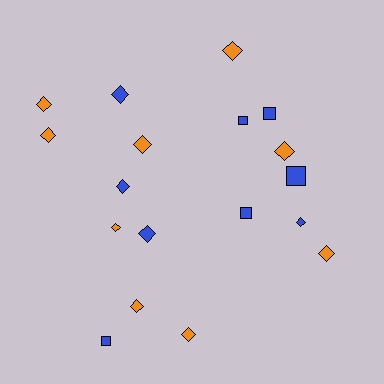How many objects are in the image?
There are 18 objects.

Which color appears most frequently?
Blue, with 9 objects.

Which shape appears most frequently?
Diamond, with 13 objects.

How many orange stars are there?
There are no orange stars.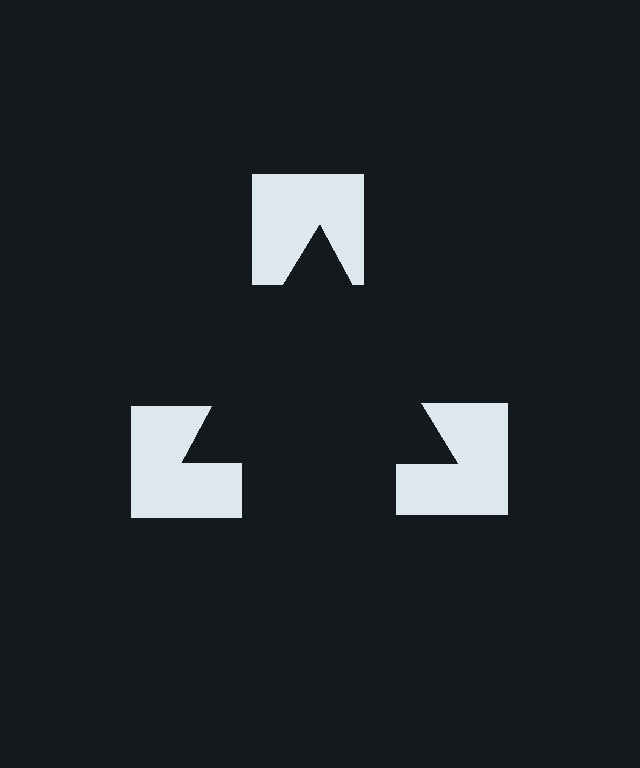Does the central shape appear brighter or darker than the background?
It typically appears slightly darker than the background, even though no actual brightness change is drawn.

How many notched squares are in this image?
There are 3 — one at each vertex of the illusory triangle.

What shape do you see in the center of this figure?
An illusory triangle — its edges are inferred from the aligned wedge cuts in the notched squares, not physically drawn.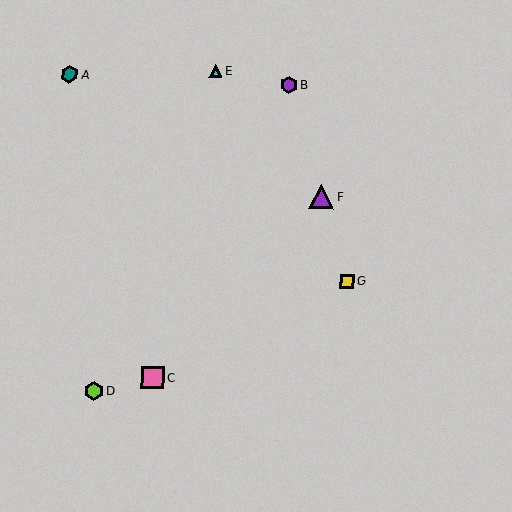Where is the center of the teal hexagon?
The center of the teal hexagon is at (69, 75).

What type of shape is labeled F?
Shape F is a purple triangle.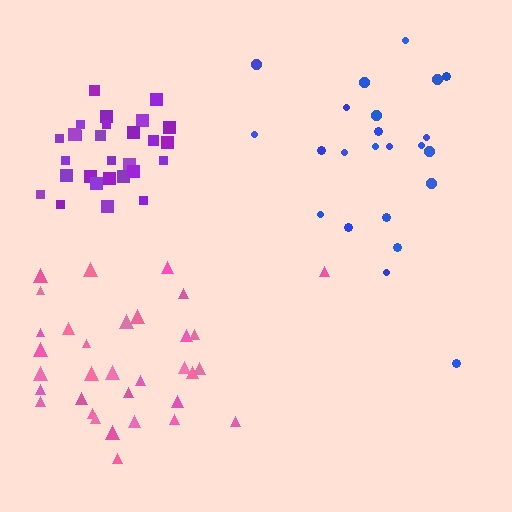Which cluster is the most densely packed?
Purple.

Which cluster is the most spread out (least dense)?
Blue.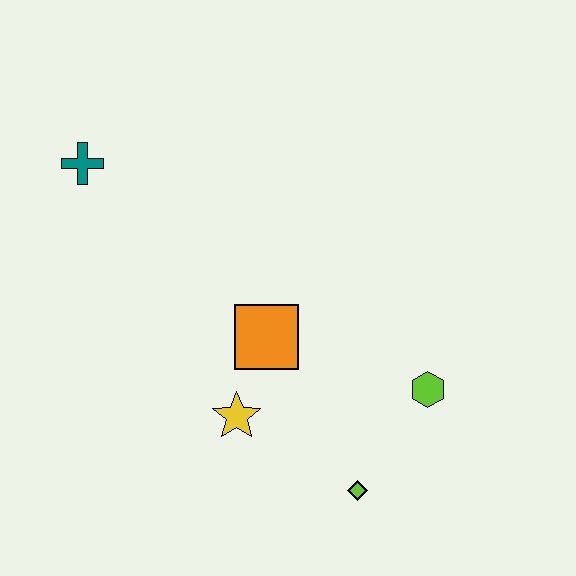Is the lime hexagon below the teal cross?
Yes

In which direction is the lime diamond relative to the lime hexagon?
The lime diamond is below the lime hexagon.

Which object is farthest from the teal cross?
The lime diamond is farthest from the teal cross.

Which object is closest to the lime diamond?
The lime hexagon is closest to the lime diamond.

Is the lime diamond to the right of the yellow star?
Yes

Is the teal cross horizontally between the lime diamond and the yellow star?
No